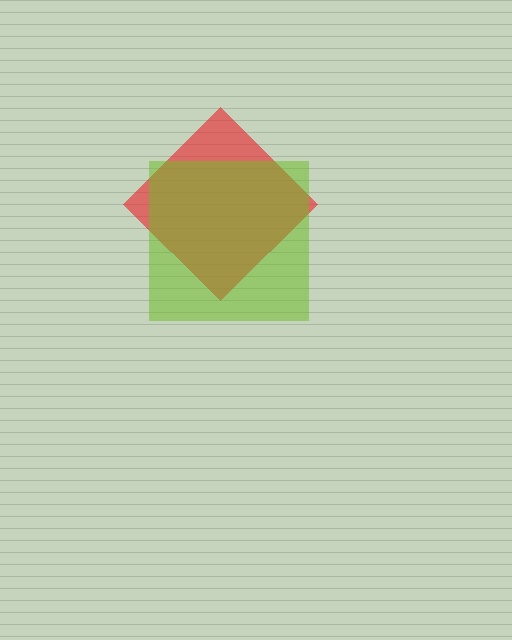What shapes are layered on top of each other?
The layered shapes are: a red diamond, a lime square.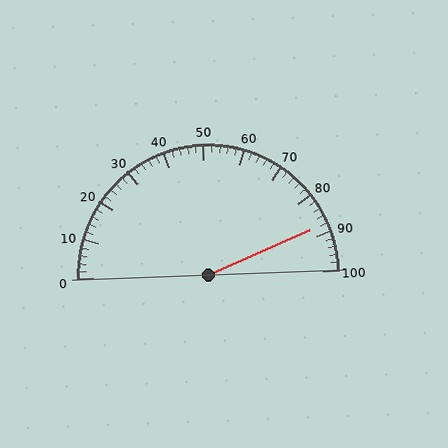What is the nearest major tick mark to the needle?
The nearest major tick mark is 90.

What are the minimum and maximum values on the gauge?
The gauge ranges from 0 to 100.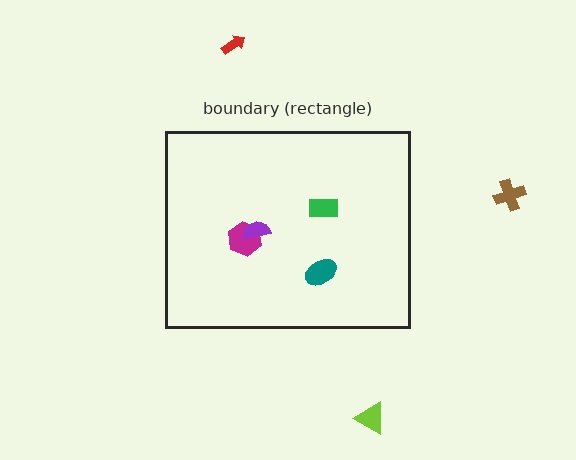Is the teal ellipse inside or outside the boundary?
Inside.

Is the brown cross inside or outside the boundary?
Outside.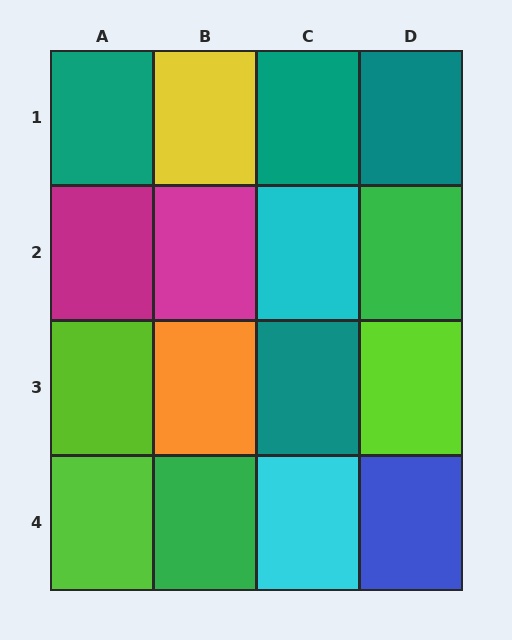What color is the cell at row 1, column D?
Teal.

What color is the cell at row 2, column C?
Cyan.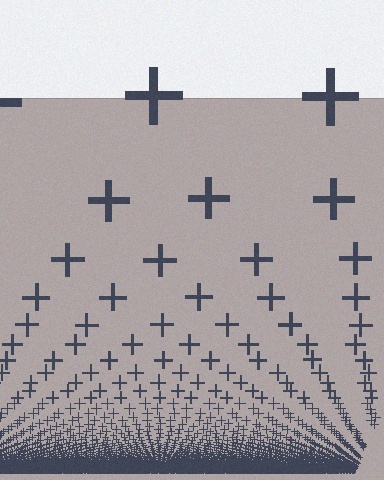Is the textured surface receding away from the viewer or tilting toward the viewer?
The surface appears to tilt toward the viewer. Texture elements get larger and sparser toward the top.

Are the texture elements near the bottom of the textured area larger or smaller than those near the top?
Smaller. The gradient is inverted — elements near the bottom are smaller and denser.